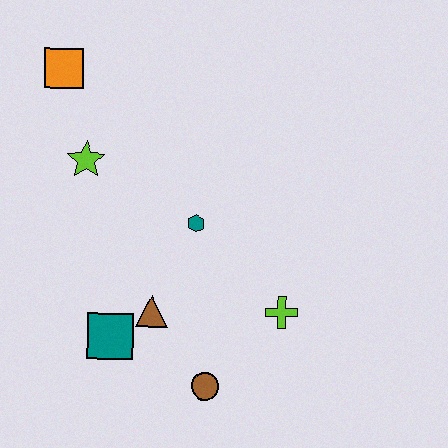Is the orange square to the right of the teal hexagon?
No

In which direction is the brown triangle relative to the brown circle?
The brown triangle is above the brown circle.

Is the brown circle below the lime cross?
Yes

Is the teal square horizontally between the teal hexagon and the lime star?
Yes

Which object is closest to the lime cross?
The brown circle is closest to the lime cross.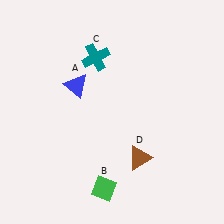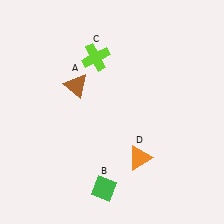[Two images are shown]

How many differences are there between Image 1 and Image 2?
There are 3 differences between the two images.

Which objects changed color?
A changed from blue to brown. C changed from teal to lime. D changed from brown to orange.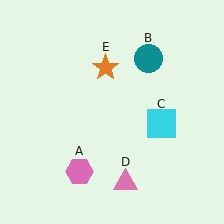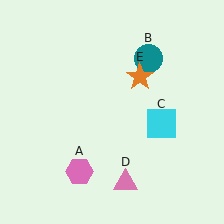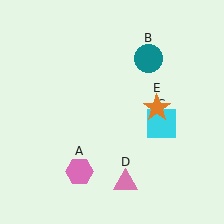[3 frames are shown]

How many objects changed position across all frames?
1 object changed position: orange star (object E).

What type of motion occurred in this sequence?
The orange star (object E) rotated clockwise around the center of the scene.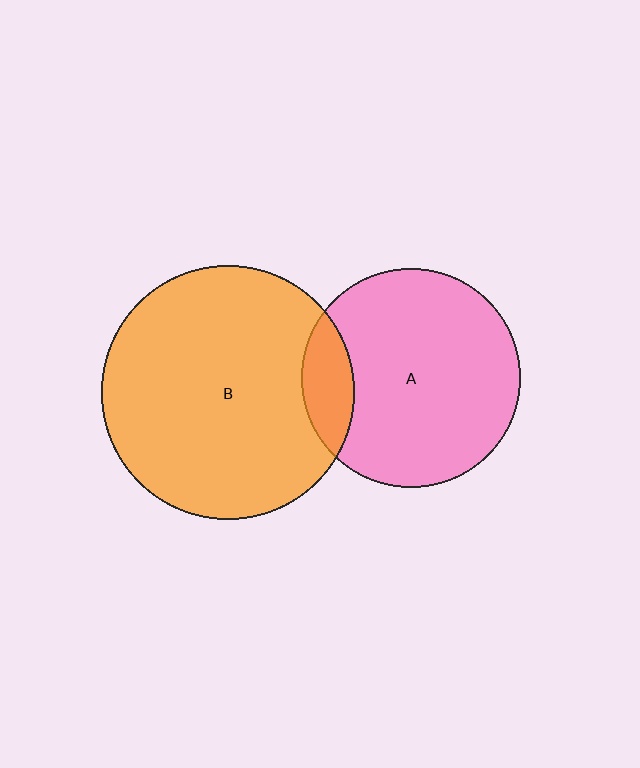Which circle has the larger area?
Circle B (orange).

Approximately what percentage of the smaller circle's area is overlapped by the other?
Approximately 15%.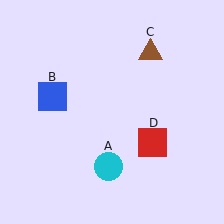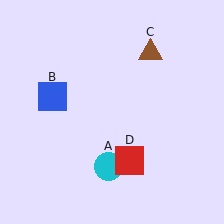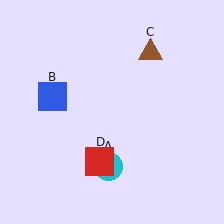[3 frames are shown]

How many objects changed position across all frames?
1 object changed position: red square (object D).